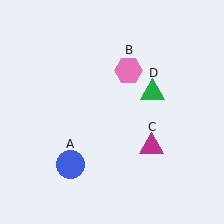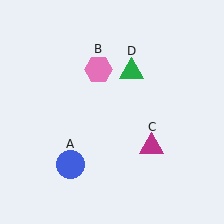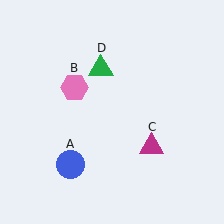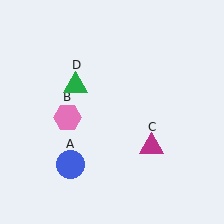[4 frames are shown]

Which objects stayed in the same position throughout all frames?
Blue circle (object A) and magenta triangle (object C) remained stationary.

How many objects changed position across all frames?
2 objects changed position: pink hexagon (object B), green triangle (object D).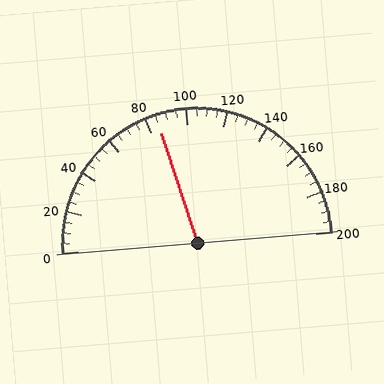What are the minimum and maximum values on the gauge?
The gauge ranges from 0 to 200.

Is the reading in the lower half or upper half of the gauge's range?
The reading is in the lower half of the range (0 to 200).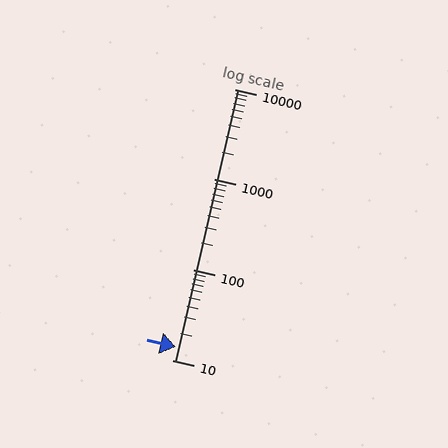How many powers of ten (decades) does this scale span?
The scale spans 3 decades, from 10 to 10000.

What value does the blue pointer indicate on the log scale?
The pointer indicates approximately 14.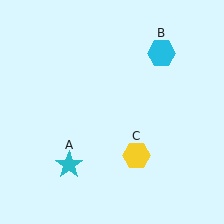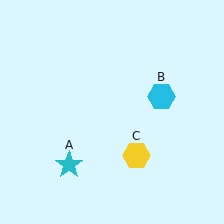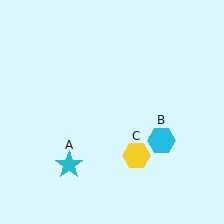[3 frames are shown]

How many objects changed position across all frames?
1 object changed position: cyan hexagon (object B).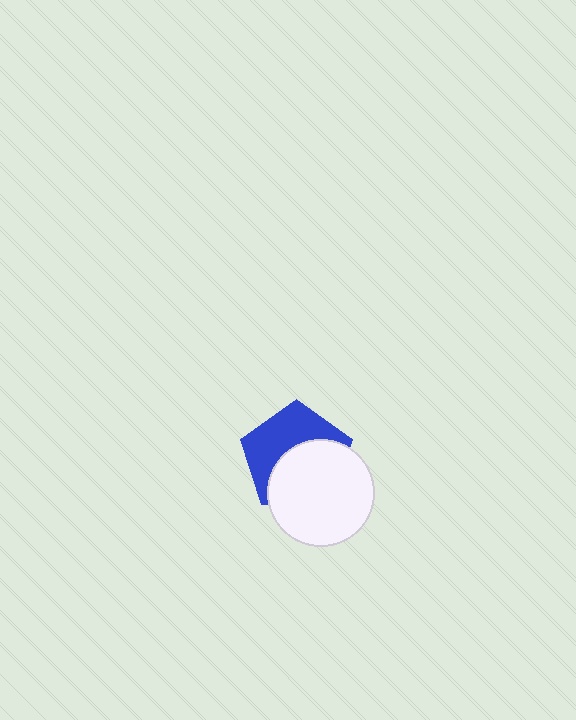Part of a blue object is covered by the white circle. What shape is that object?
It is a pentagon.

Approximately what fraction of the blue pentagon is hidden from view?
Roughly 51% of the blue pentagon is hidden behind the white circle.